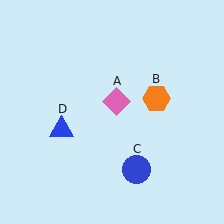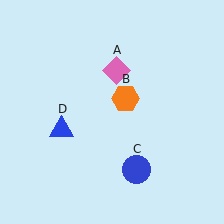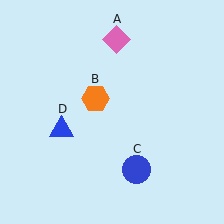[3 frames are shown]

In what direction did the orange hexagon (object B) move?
The orange hexagon (object B) moved left.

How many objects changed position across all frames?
2 objects changed position: pink diamond (object A), orange hexagon (object B).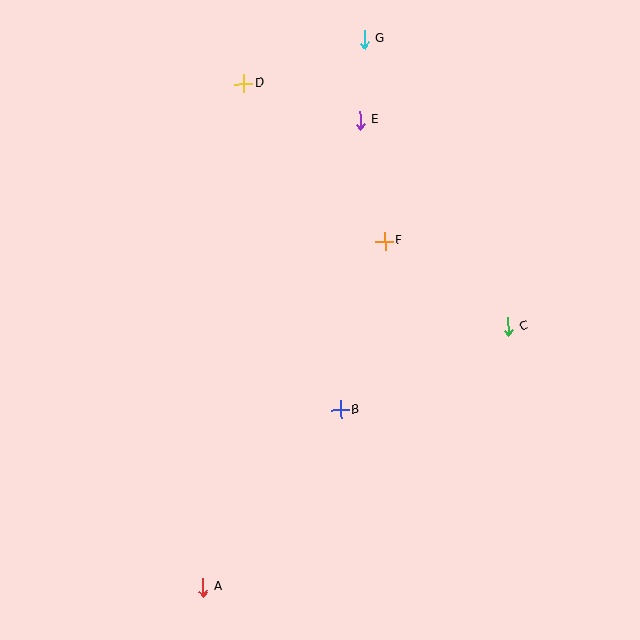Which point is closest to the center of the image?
Point B at (340, 410) is closest to the center.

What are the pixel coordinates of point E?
Point E is at (360, 120).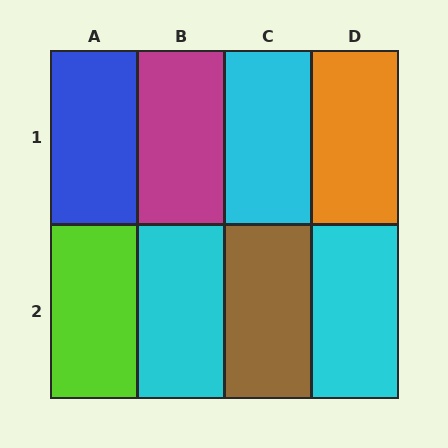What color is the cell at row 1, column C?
Cyan.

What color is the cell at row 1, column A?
Blue.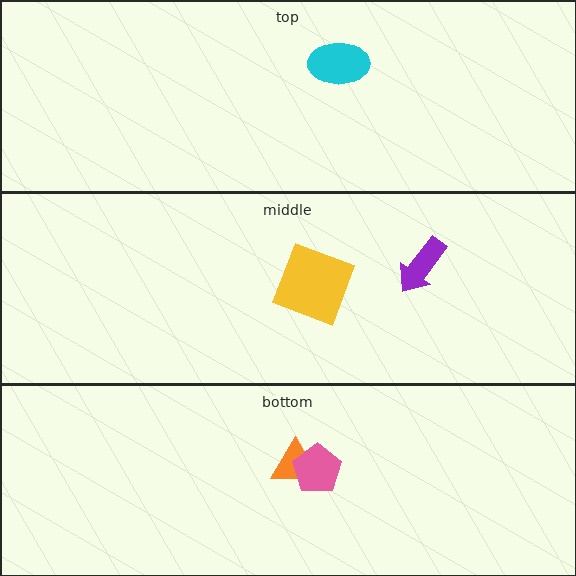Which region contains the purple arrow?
The middle region.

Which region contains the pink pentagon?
The bottom region.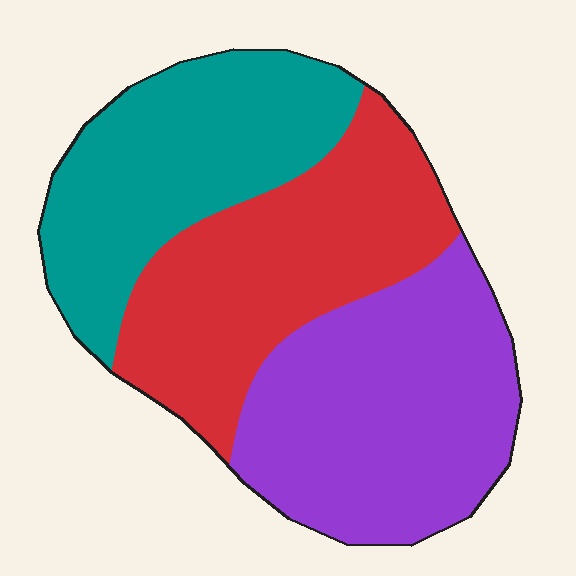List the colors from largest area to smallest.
From largest to smallest: purple, red, teal.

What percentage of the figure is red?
Red covers 33% of the figure.